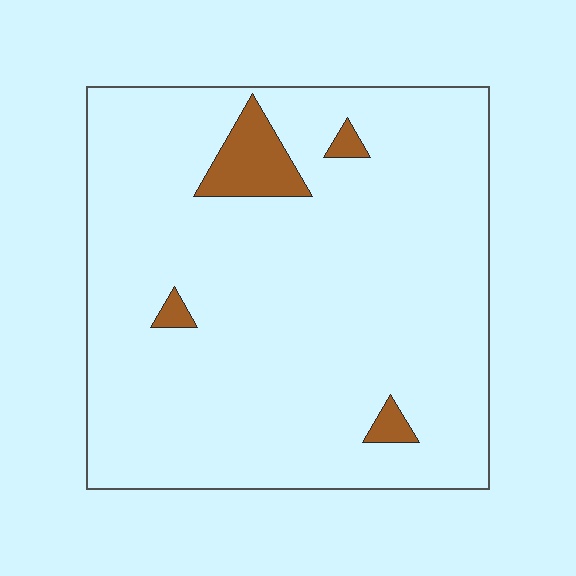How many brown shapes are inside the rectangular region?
4.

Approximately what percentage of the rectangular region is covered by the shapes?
Approximately 5%.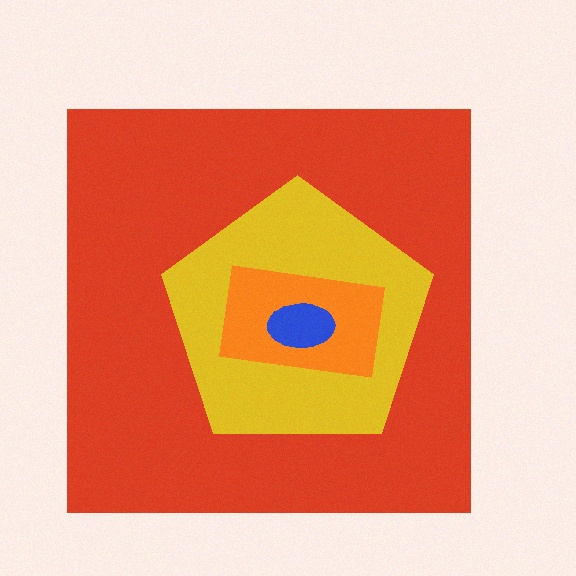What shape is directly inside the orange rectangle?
The blue ellipse.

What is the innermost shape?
The blue ellipse.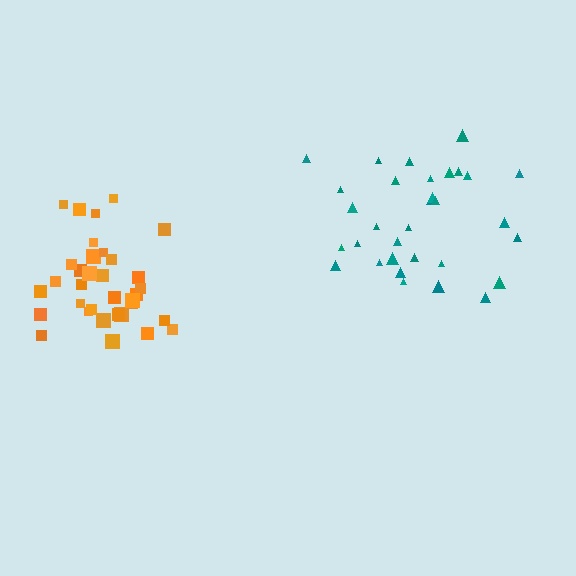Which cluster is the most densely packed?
Orange.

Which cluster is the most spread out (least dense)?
Teal.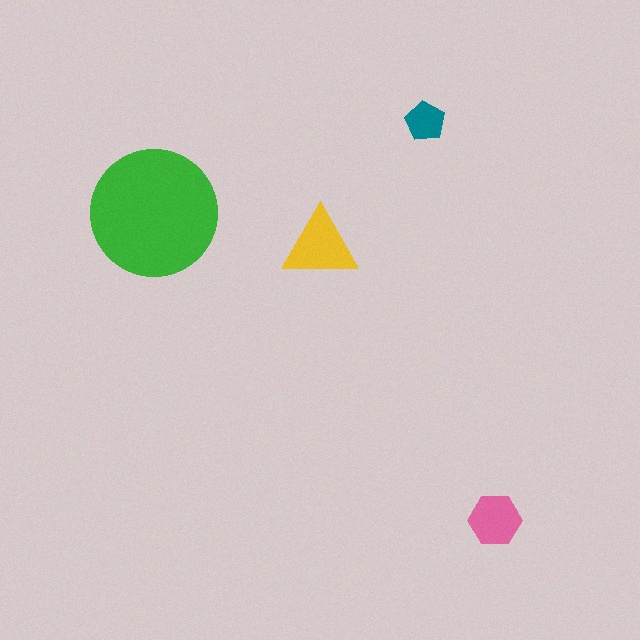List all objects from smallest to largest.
The teal pentagon, the pink hexagon, the yellow triangle, the green circle.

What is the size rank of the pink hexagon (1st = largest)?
3rd.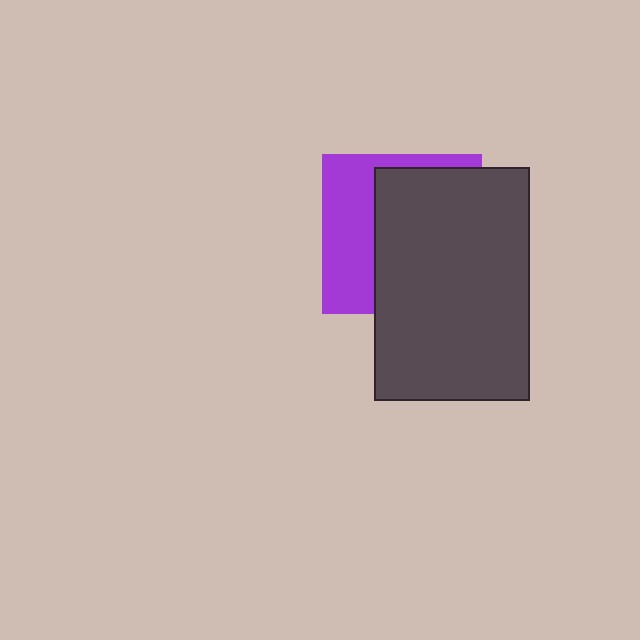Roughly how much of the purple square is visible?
A small part of it is visible (roughly 38%).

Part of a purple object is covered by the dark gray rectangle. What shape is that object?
It is a square.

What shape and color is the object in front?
The object in front is a dark gray rectangle.